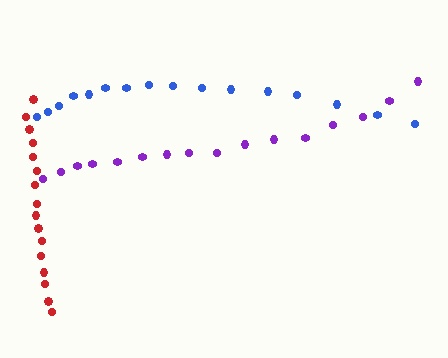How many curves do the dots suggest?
There are 3 distinct paths.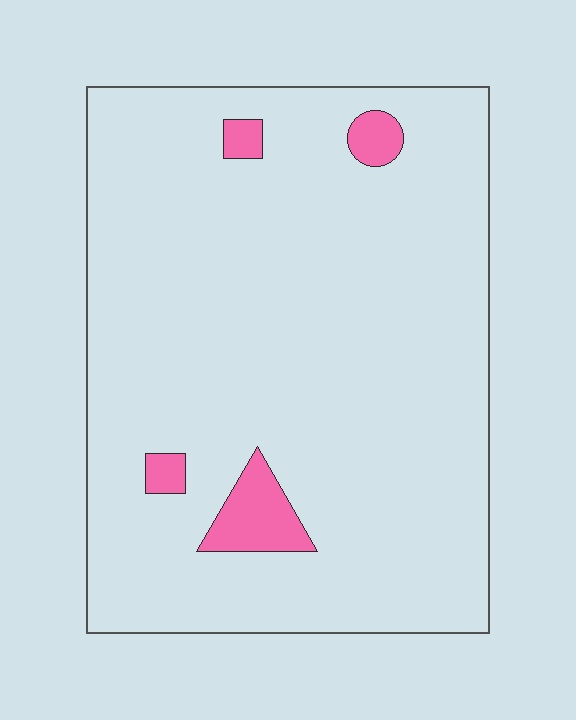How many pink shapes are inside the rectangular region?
4.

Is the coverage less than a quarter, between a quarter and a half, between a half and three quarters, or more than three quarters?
Less than a quarter.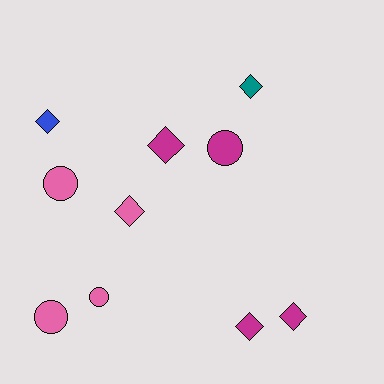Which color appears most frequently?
Magenta, with 4 objects.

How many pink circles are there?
There are 3 pink circles.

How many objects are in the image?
There are 10 objects.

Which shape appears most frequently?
Diamond, with 6 objects.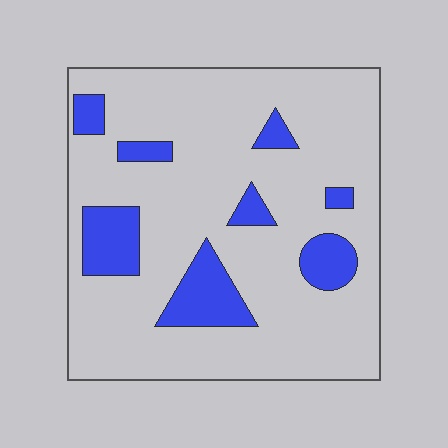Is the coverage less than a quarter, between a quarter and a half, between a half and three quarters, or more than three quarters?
Less than a quarter.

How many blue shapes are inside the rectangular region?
8.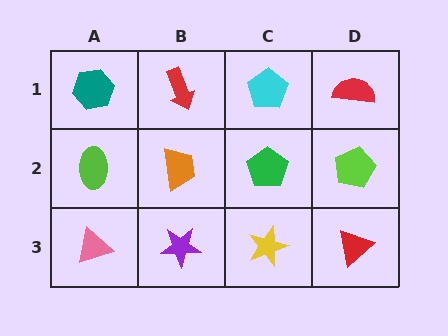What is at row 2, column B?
An orange trapezoid.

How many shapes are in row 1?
4 shapes.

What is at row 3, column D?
A red triangle.